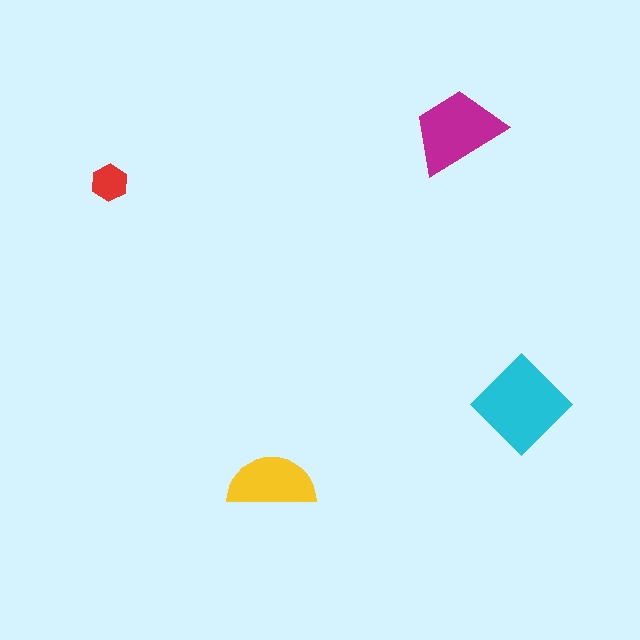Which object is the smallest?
The red hexagon.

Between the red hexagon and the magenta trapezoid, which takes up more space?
The magenta trapezoid.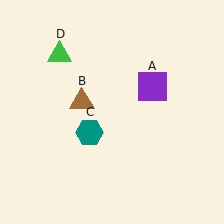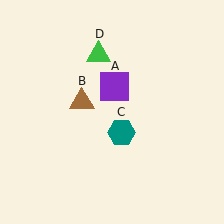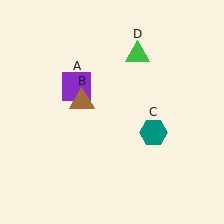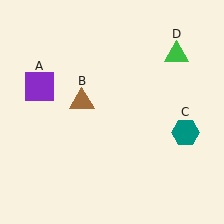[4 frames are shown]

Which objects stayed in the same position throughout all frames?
Brown triangle (object B) remained stationary.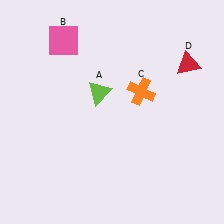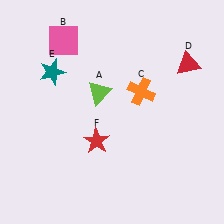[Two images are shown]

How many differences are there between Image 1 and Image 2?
There are 2 differences between the two images.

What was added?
A teal star (E), a red star (F) were added in Image 2.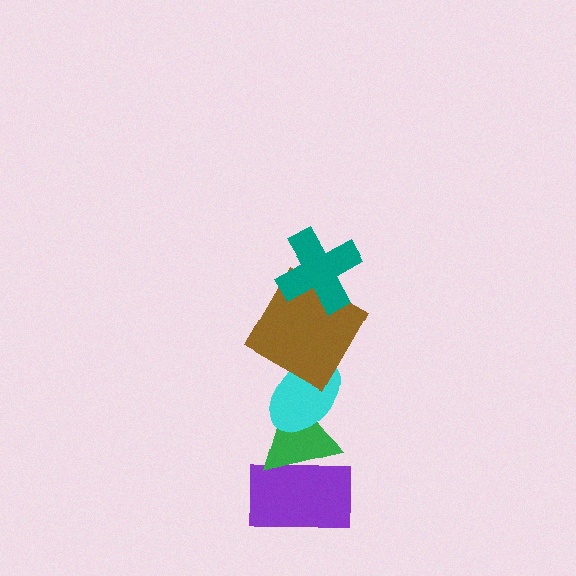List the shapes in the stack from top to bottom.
From top to bottom: the teal cross, the brown diamond, the cyan ellipse, the green triangle, the purple rectangle.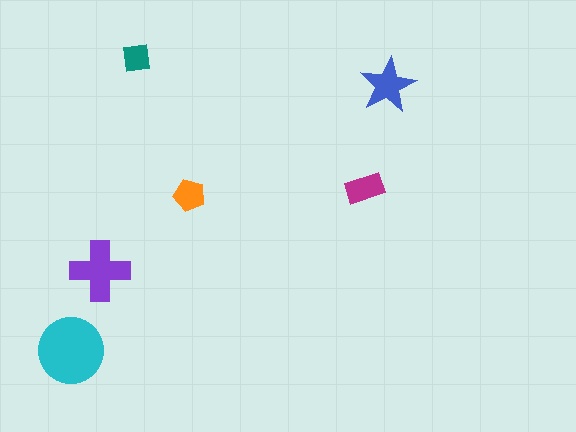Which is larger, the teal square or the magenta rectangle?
The magenta rectangle.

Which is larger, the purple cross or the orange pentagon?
The purple cross.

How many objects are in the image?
There are 6 objects in the image.